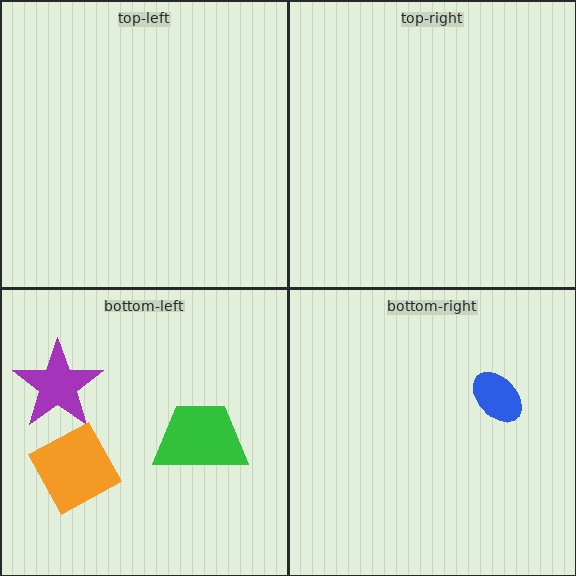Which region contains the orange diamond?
The bottom-left region.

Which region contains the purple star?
The bottom-left region.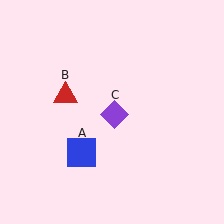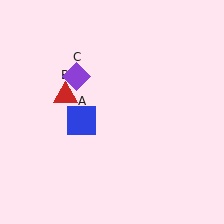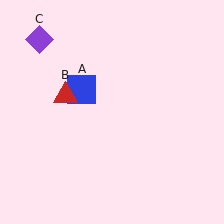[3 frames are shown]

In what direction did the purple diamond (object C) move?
The purple diamond (object C) moved up and to the left.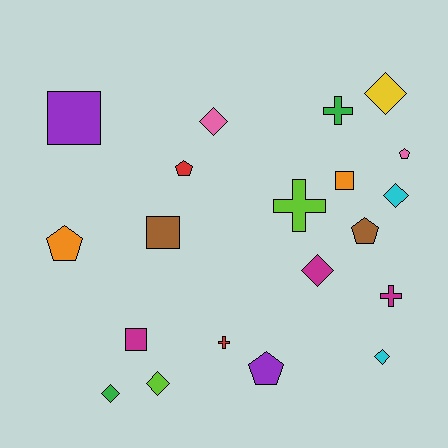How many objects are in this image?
There are 20 objects.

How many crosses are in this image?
There are 4 crosses.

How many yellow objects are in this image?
There is 1 yellow object.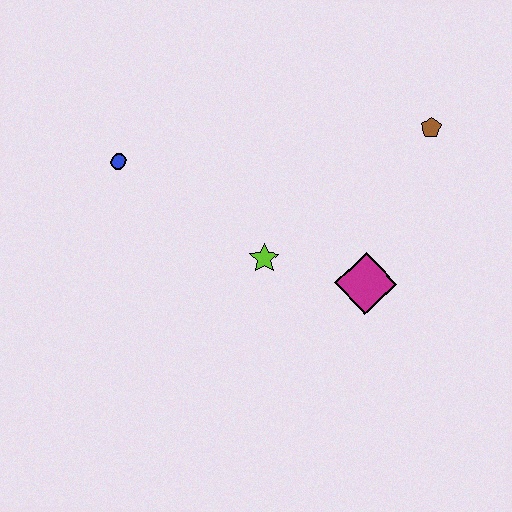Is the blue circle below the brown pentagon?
Yes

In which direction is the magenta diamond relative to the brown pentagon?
The magenta diamond is below the brown pentagon.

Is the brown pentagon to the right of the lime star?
Yes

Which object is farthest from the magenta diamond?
The blue circle is farthest from the magenta diamond.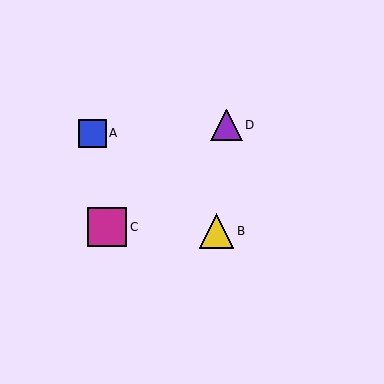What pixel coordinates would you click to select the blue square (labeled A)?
Click at (92, 133) to select the blue square A.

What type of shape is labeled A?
Shape A is a blue square.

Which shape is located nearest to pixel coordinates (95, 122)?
The blue square (labeled A) at (92, 133) is nearest to that location.